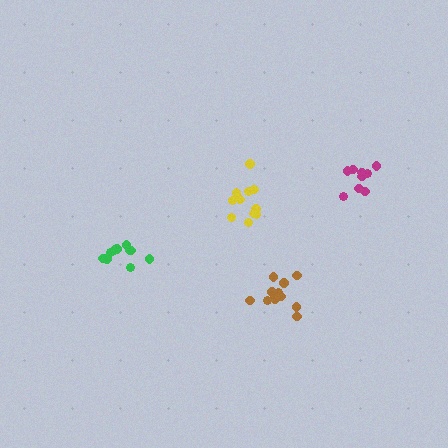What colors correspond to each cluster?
The clusters are colored: yellow, magenta, brown, green.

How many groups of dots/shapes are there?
There are 4 groups.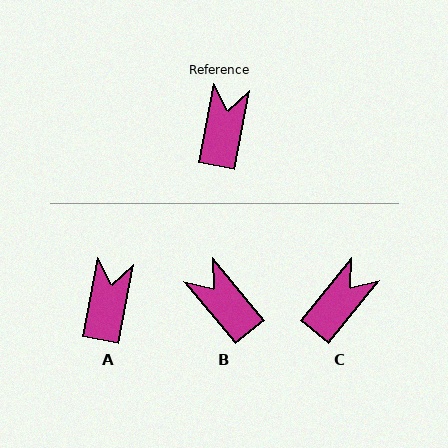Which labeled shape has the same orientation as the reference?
A.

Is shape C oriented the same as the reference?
No, it is off by about 28 degrees.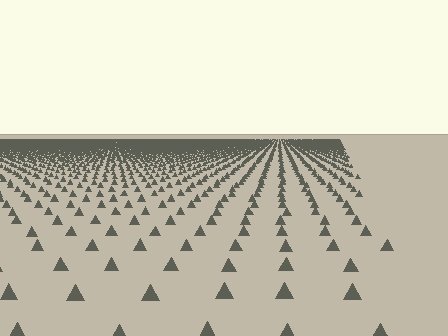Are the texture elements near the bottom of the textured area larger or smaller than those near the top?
Larger. Near the bottom, elements are closer to the viewer and appear at a bigger on-screen size.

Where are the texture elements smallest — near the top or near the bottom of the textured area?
Near the top.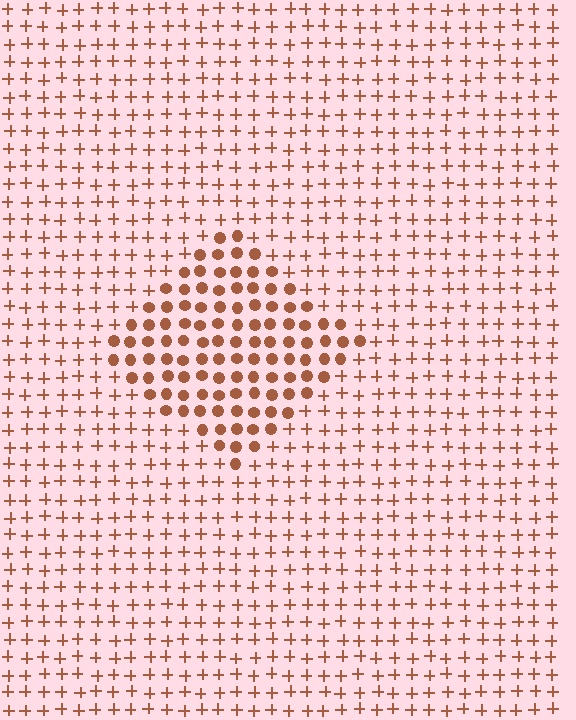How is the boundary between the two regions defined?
The boundary is defined by a change in element shape: circles inside vs. plus signs outside. All elements share the same color and spacing.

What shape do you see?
I see a diamond.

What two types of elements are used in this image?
The image uses circles inside the diamond region and plus signs outside it.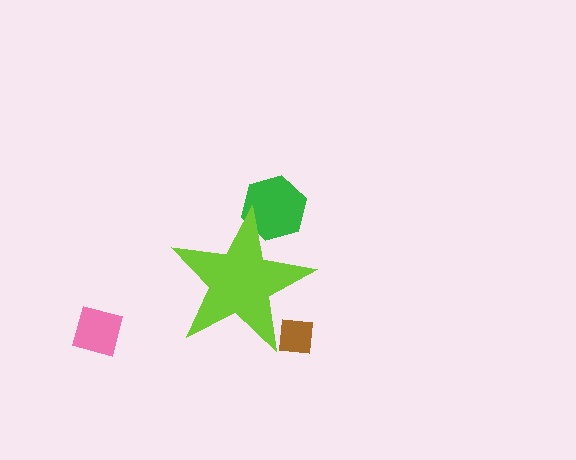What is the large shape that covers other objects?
A lime star.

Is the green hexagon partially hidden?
Yes, the green hexagon is partially hidden behind the lime star.